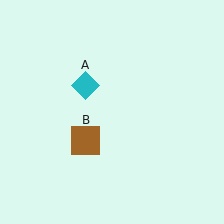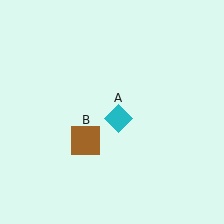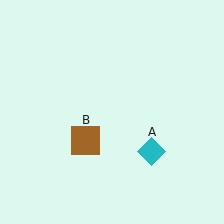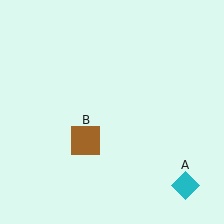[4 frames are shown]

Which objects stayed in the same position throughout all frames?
Brown square (object B) remained stationary.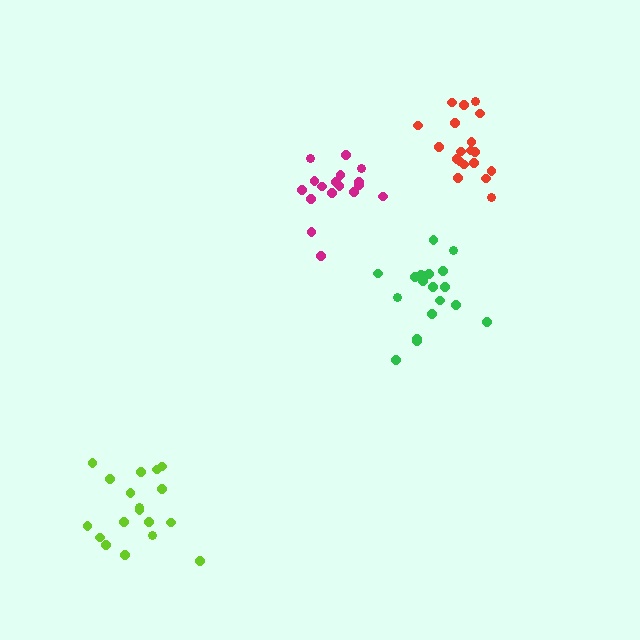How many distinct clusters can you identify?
There are 4 distinct clusters.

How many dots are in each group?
Group 1: 17 dots, Group 2: 19 dots, Group 3: 19 dots, Group 4: 18 dots (73 total).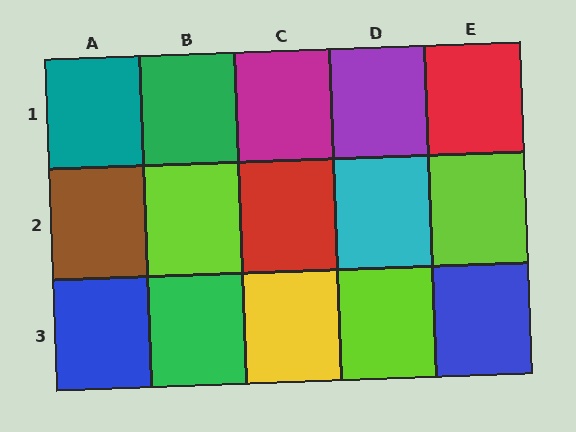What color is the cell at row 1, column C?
Magenta.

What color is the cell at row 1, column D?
Purple.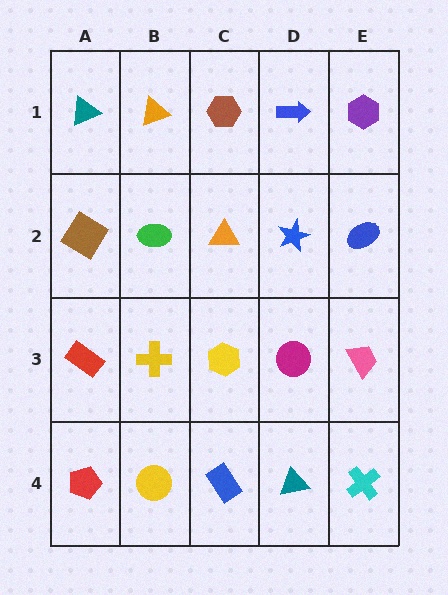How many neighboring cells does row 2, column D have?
4.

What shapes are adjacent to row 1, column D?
A blue star (row 2, column D), a brown hexagon (row 1, column C), a purple hexagon (row 1, column E).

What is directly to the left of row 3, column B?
A red rectangle.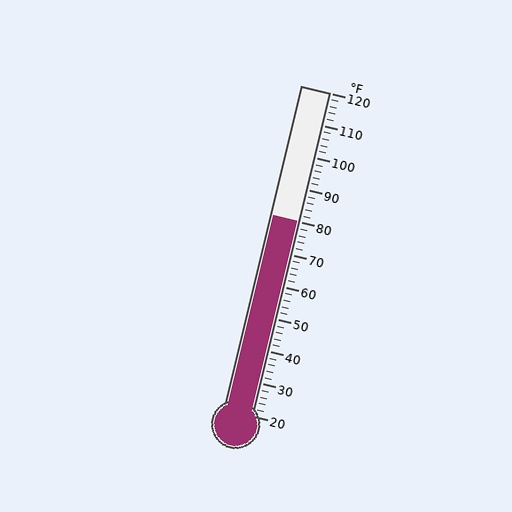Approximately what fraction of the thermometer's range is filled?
The thermometer is filled to approximately 60% of its range.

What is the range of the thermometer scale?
The thermometer scale ranges from 20°F to 120°F.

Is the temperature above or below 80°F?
The temperature is at 80°F.